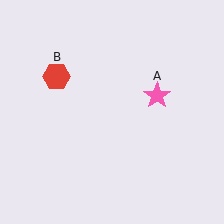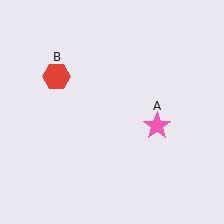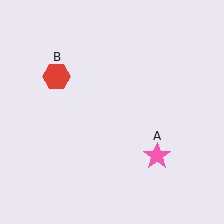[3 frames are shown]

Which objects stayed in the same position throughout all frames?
Red hexagon (object B) remained stationary.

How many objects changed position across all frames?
1 object changed position: pink star (object A).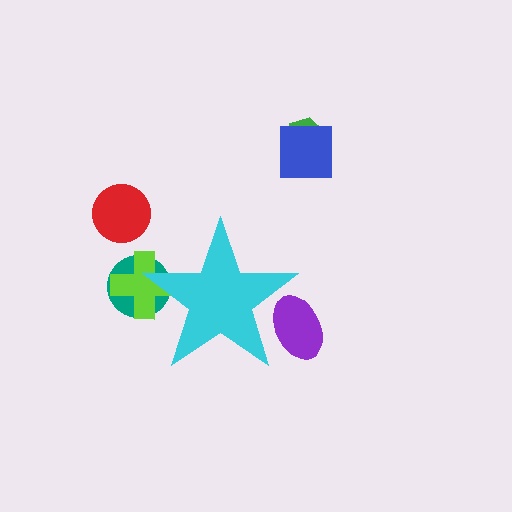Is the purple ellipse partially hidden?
Yes, the purple ellipse is partially hidden behind the cyan star.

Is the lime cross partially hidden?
Yes, the lime cross is partially hidden behind the cyan star.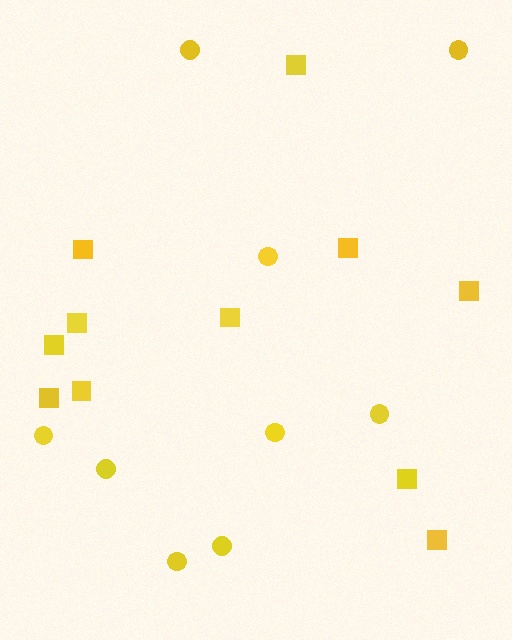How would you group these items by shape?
There are 2 groups: one group of circles (9) and one group of squares (11).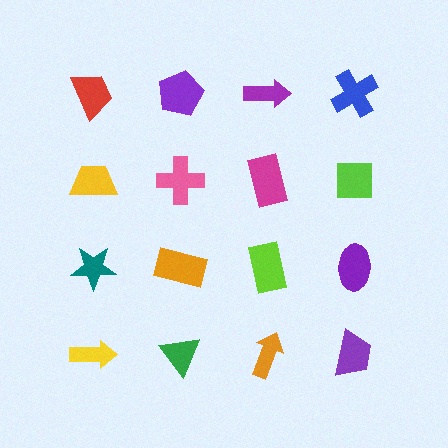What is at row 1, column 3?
A purple arrow.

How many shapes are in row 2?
4 shapes.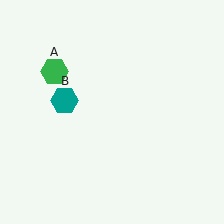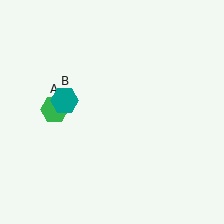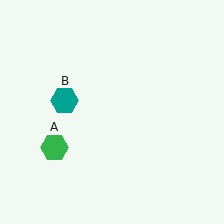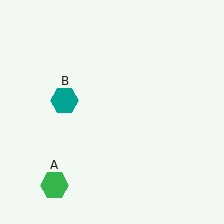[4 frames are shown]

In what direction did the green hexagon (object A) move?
The green hexagon (object A) moved down.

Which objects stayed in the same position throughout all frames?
Teal hexagon (object B) remained stationary.